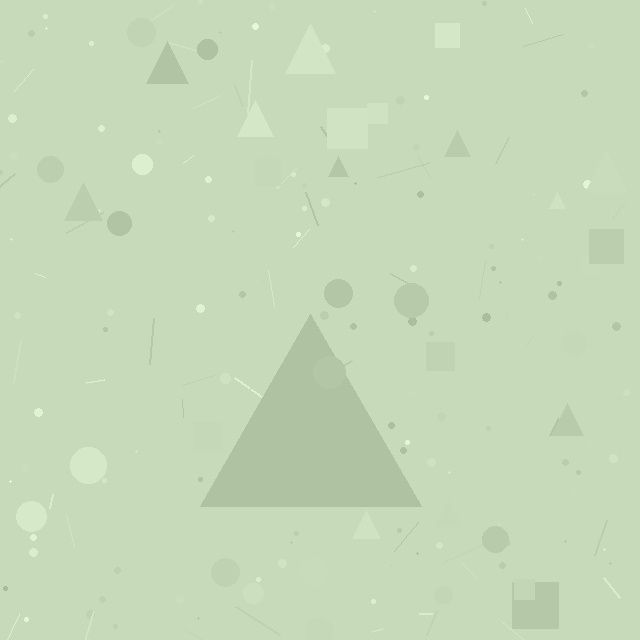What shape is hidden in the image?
A triangle is hidden in the image.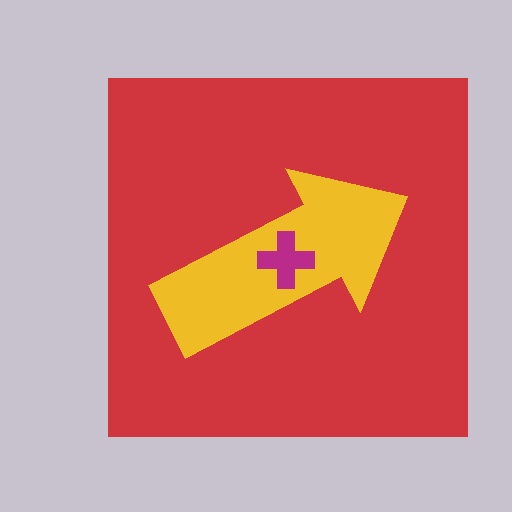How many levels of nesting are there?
3.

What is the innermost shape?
The magenta cross.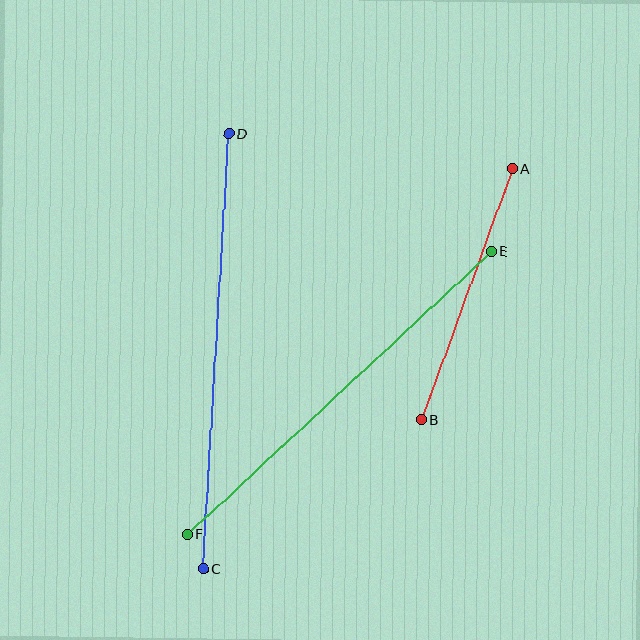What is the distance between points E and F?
The distance is approximately 416 pixels.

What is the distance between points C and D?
The distance is approximately 436 pixels.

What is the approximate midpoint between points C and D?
The midpoint is at approximately (216, 351) pixels.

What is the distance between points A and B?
The distance is approximately 267 pixels.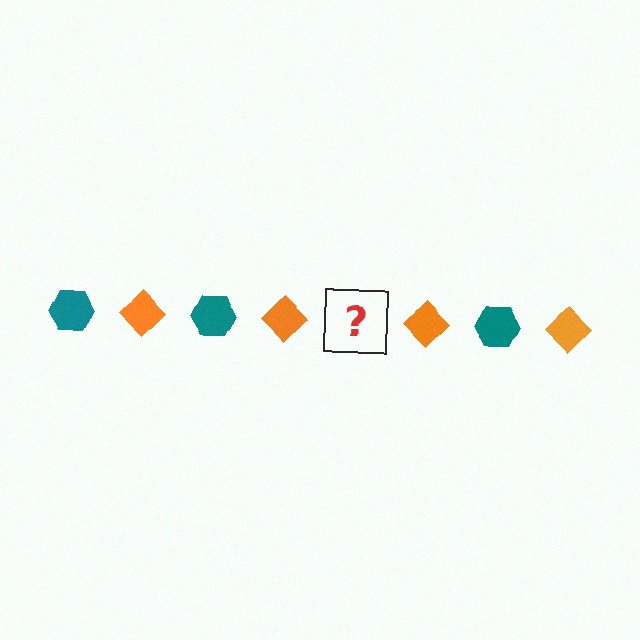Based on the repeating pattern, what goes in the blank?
The blank should be a teal hexagon.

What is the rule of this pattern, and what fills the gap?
The rule is that the pattern alternates between teal hexagon and orange diamond. The gap should be filled with a teal hexagon.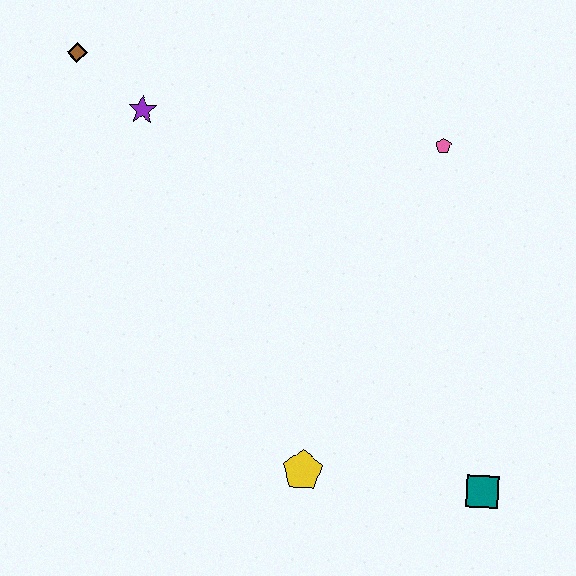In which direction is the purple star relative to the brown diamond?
The purple star is to the right of the brown diamond.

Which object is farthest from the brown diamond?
The teal square is farthest from the brown diamond.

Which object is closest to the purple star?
The brown diamond is closest to the purple star.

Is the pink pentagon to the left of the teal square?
Yes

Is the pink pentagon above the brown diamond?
No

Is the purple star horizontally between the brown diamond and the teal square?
Yes